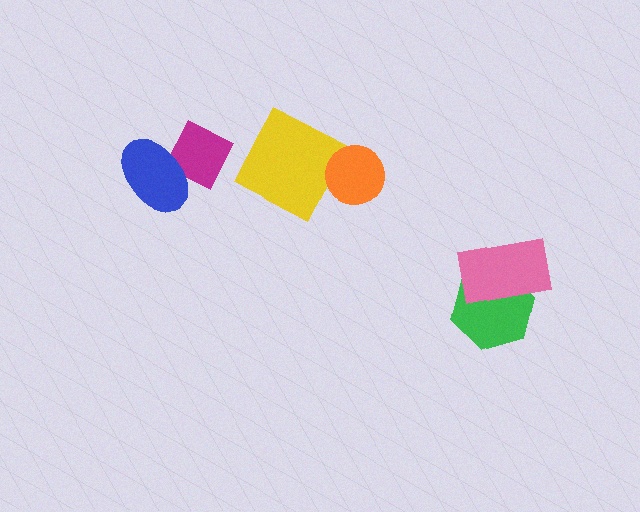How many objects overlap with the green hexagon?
1 object overlaps with the green hexagon.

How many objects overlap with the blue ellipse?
1 object overlaps with the blue ellipse.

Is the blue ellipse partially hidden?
No, no other shape covers it.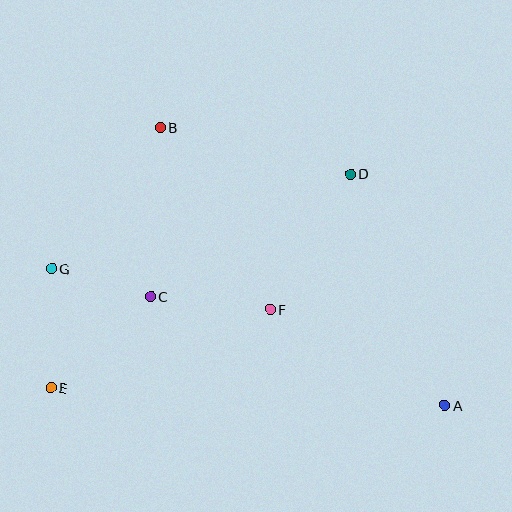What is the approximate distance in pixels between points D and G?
The distance between D and G is approximately 314 pixels.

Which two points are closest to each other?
Points C and G are closest to each other.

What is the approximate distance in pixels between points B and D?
The distance between B and D is approximately 196 pixels.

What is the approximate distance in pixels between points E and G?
The distance between E and G is approximately 119 pixels.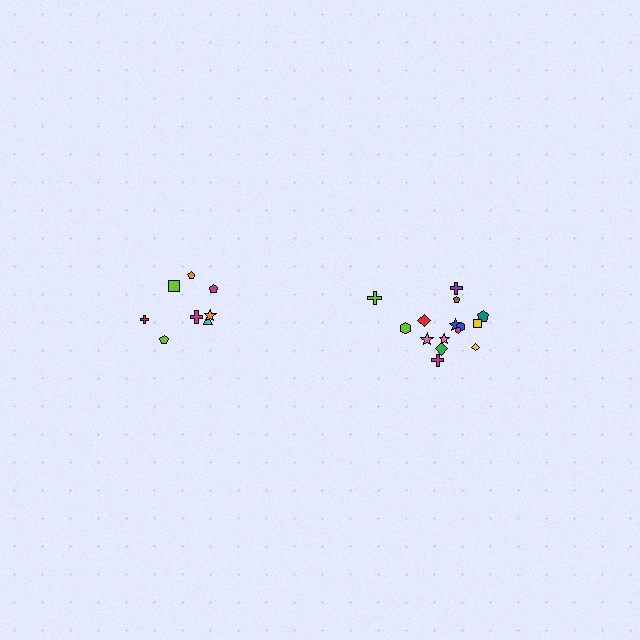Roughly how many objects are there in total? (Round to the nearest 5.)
Roughly 25 objects in total.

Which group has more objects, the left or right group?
The right group.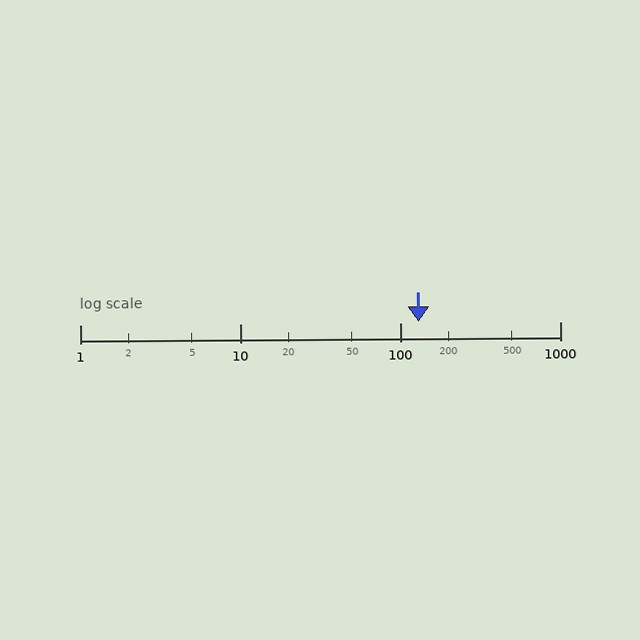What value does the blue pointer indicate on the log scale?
The pointer indicates approximately 130.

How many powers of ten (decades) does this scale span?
The scale spans 3 decades, from 1 to 1000.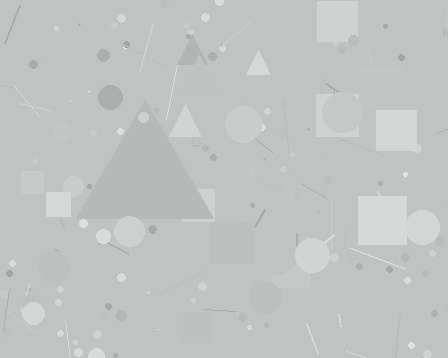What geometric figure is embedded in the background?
A triangle is embedded in the background.